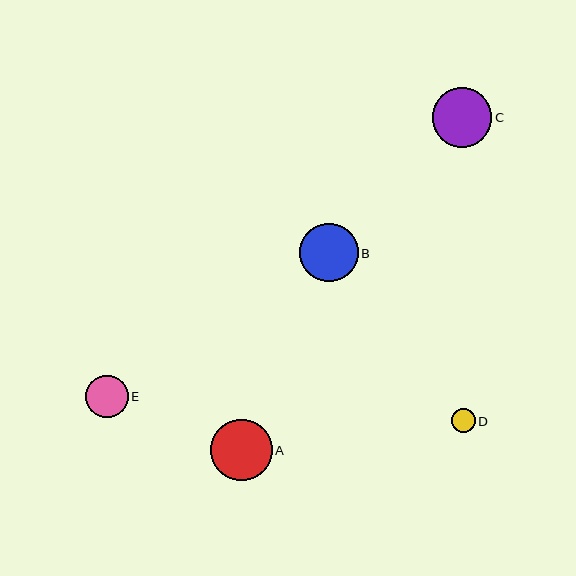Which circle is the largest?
Circle A is the largest with a size of approximately 61 pixels.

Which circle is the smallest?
Circle D is the smallest with a size of approximately 24 pixels.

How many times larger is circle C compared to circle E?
Circle C is approximately 1.4 times the size of circle E.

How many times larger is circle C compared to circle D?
Circle C is approximately 2.5 times the size of circle D.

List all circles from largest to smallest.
From largest to smallest: A, C, B, E, D.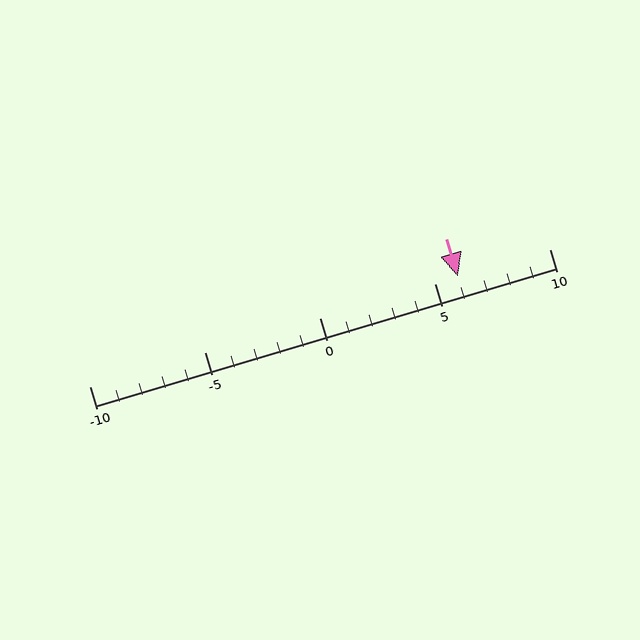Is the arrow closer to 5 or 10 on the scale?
The arrow is closer to 5.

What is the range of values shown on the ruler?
The ruler shows values from -10 to 10.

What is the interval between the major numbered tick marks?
The major tick marks are spaced 5 units apart.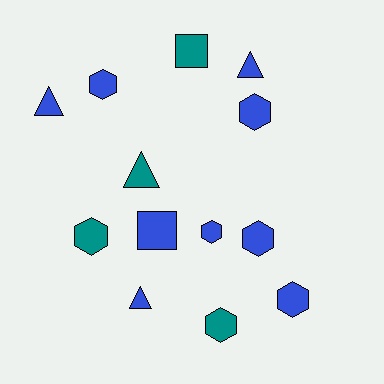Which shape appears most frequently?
Hexagon, with 7 objects.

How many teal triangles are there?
There is 1 teal triangle.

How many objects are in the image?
There are 13 objects.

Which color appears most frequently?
Blue, with 9 objects.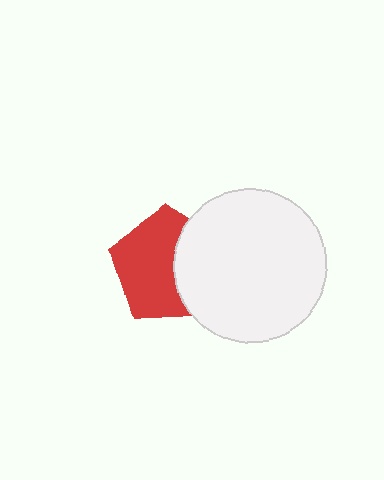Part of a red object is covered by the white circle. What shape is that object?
It is a pentagon.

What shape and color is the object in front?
The object in front is a white circle.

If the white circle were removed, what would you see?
You would see the complete red pentagon.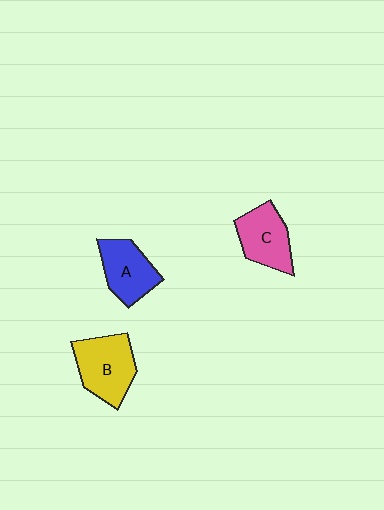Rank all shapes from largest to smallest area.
From largest to smallest: B (yellow), C (pink), A (blue).